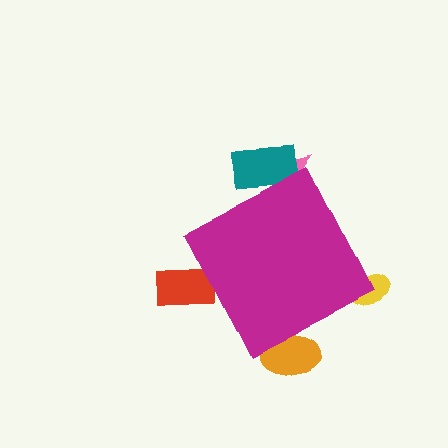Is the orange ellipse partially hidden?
Yes, the orange ellipse is partially hidden behind the magenta diamond.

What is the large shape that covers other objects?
A magenta diamond.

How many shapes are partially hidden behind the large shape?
5 shapes are partially hidden.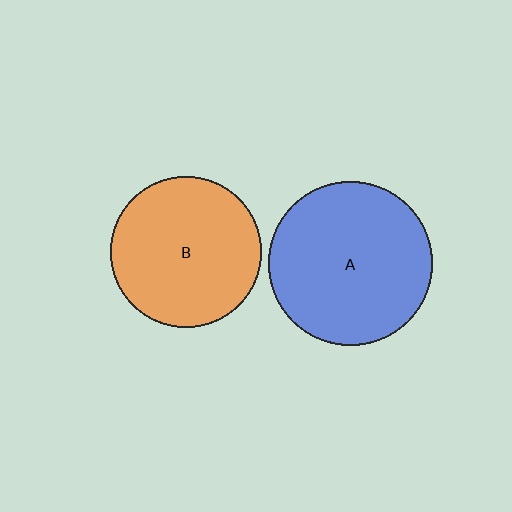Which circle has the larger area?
Circle A (blue).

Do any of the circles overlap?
No, none of the circles overlap.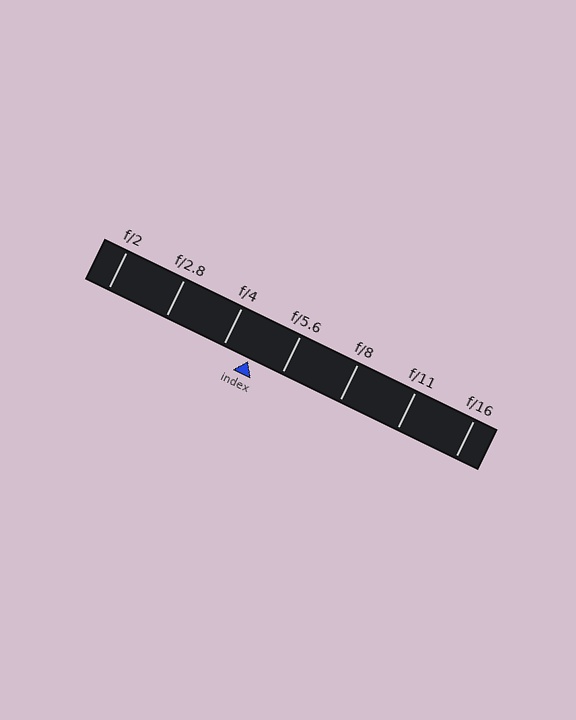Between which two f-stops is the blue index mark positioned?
The index mark is between f/4 and f/5.6.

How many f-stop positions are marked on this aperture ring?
There are 7 f-stop positions marked.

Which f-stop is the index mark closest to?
The index mark is closest to f/4.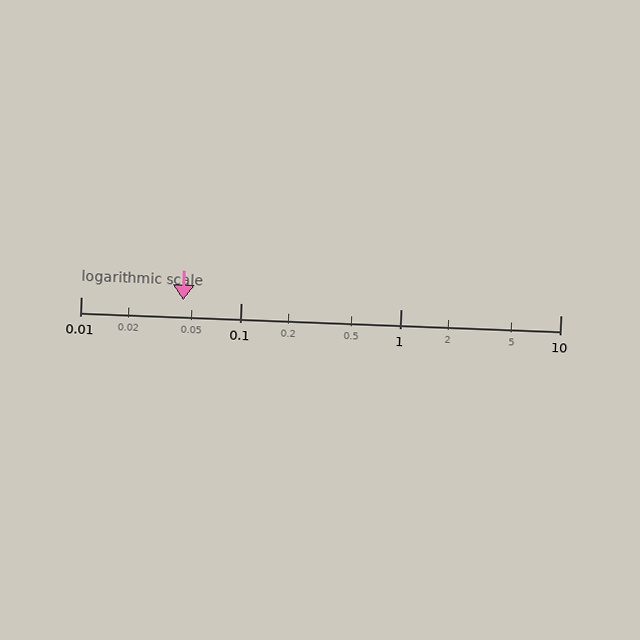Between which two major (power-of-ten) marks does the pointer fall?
The pointer is between 0.01 and 0.1.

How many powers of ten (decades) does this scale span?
The scale spans 3 decades, from 0.01 to 10.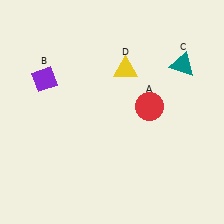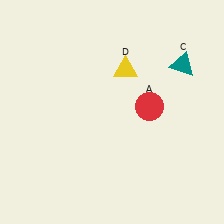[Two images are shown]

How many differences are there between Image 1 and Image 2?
There is 1 difference between the two images.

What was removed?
The purple diamond (B) was removed in Image 2.